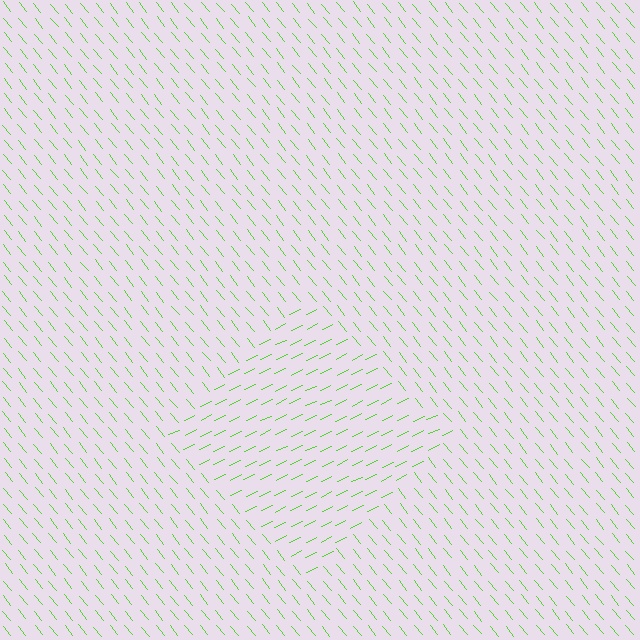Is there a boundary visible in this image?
Yes, there is a texture boundary formed by a change in line orientation.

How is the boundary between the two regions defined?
The boundary is defined purely by a change in line orientation (approximately 76 degrees difference). All lines are the same color and thickness.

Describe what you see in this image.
The image is filled with small lime line segments. A diamond region in the image has lines oriented differently from the surrounding lines, creating a visible texture boundary.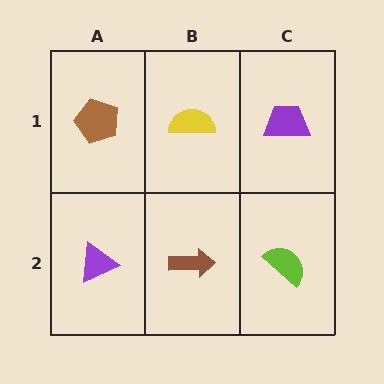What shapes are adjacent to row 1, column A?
A purple triangle (row 2, column A), a yellow semicircle (row 1, column B).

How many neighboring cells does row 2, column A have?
2.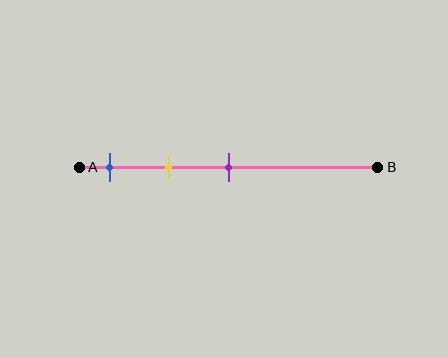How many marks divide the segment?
There are 3 marks dividing the segment.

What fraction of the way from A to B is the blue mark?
The blue mark is approximately 10% (0.1) of the way from A to B.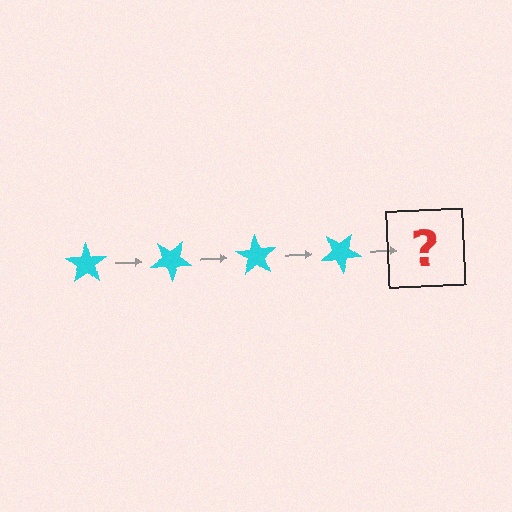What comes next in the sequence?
The next element should be a cyan star rotated 140 degrees.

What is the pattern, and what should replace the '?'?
The pattern is that the star rotates 35 degrees each step. The '?' should be a cyan star rotated 140 degrees.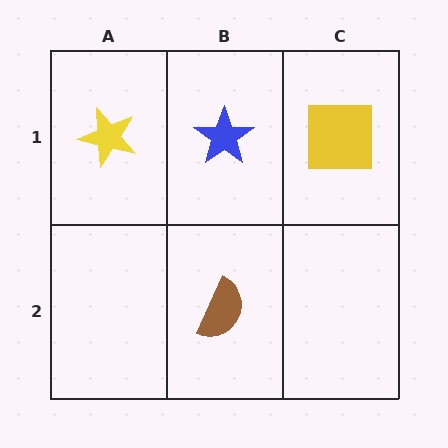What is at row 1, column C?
A yellow square.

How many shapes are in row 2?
1 shape.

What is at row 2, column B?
A brown semicircle.